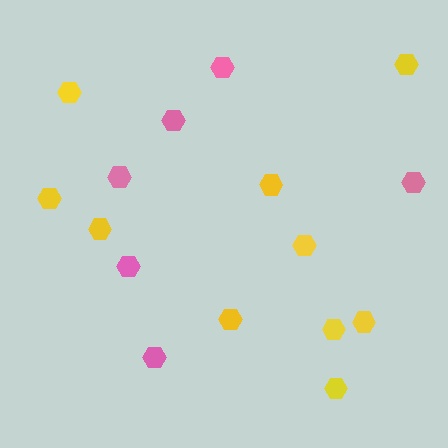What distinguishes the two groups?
There are 2 groups: one group of yellow hexagons (10) and one group of pink hexagons (6).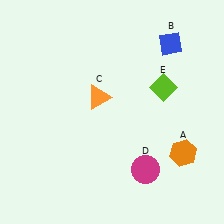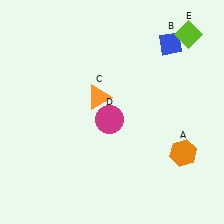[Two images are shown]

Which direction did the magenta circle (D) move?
The magenta circle (D) moved up.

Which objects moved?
The objects that moved are: the magenta circle (D), the lime diamond (E).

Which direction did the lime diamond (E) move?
The lime diamond (E) moved up.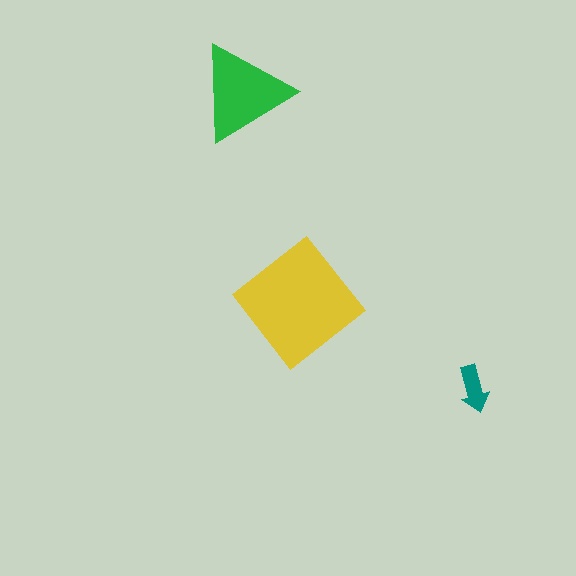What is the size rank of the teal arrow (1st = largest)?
3rd.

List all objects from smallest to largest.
The teal arrow, the green triangle, the yellow diamond.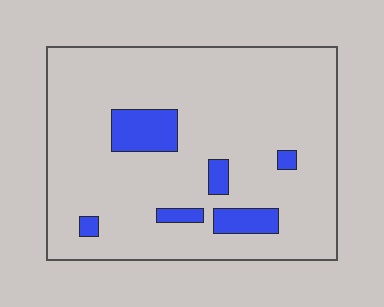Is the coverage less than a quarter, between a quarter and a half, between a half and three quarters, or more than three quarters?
Less than a quarter.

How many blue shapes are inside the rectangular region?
6.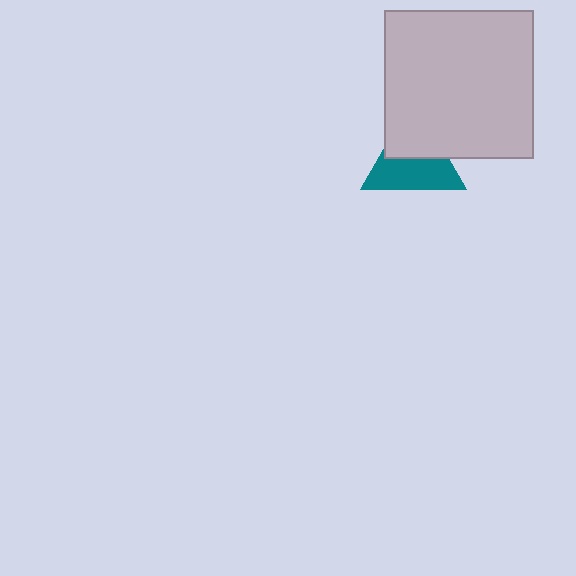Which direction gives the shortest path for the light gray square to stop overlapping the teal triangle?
Moving up gives the shortest separation.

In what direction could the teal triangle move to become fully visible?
The teal triangle could move down. That would shift it out from behind the light gray square entirely.